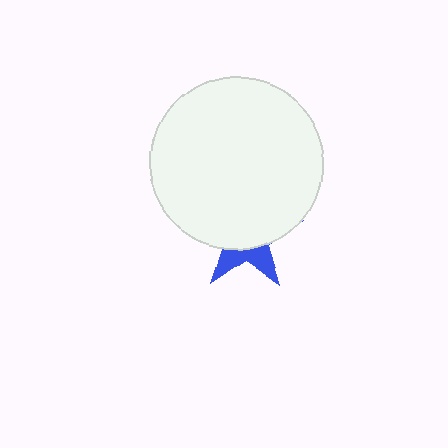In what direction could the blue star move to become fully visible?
The blue star could move down. That would shift it out from behind the white circle entirely.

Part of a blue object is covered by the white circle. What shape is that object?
It is a star.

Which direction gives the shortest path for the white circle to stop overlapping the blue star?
Moving up gives the shortest separation.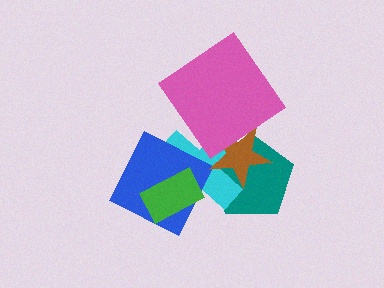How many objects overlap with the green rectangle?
2 objects overlap with the green rectangle.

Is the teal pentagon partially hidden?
Yes, it is partially covered by another shape.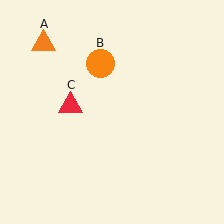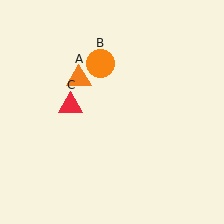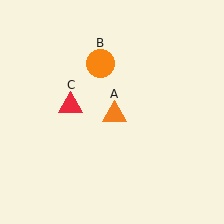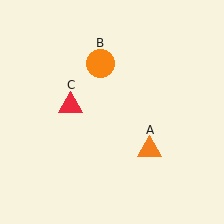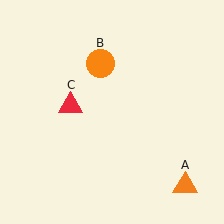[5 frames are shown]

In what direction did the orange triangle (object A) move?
The orange triangle (object A) moved down and to the right.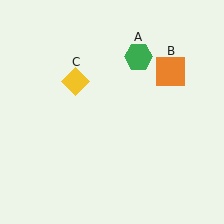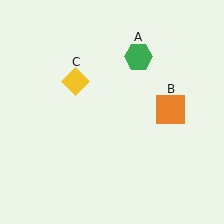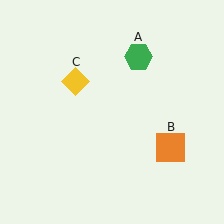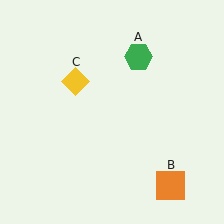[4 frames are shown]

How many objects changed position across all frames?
1 object changed position: orange square (object B).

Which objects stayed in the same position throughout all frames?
Green hexagon (object A) and yellow diamond (object C) remained stationary.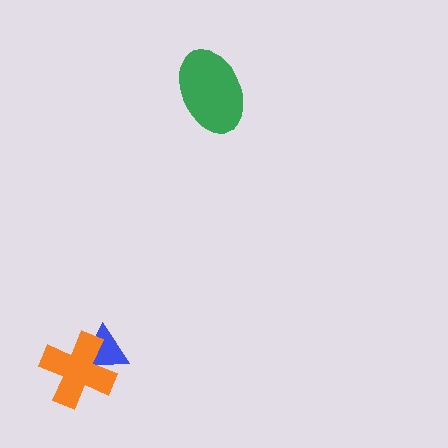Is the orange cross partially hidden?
No, no other shape covers it.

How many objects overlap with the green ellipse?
0 objects overlap with the green ellipse.